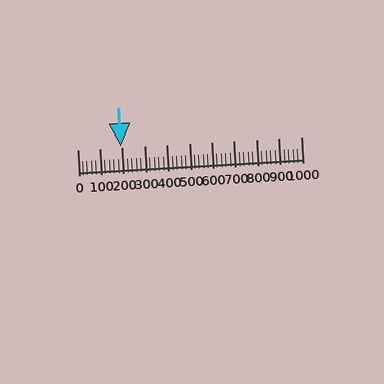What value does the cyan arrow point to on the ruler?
The cyan arrow points to approximately 196.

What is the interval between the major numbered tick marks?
The major tick marks are spaced 100 units apart.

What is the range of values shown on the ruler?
The ruler shows values from 0 to 1000.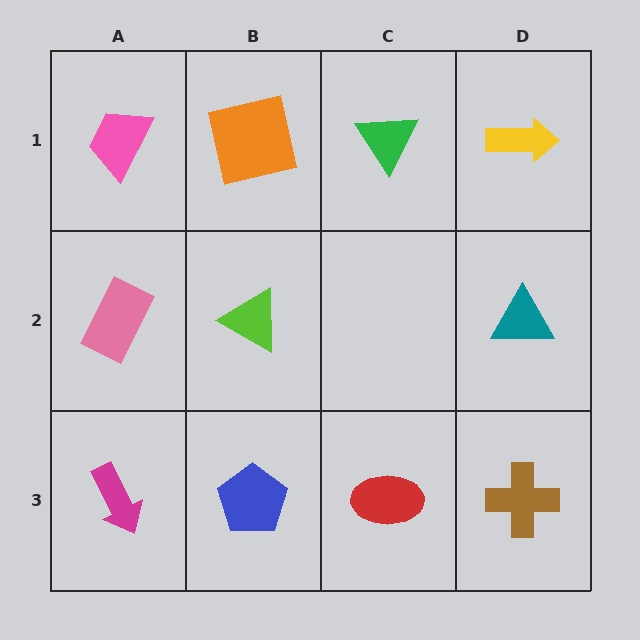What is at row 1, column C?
A green triangle.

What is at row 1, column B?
An orange square.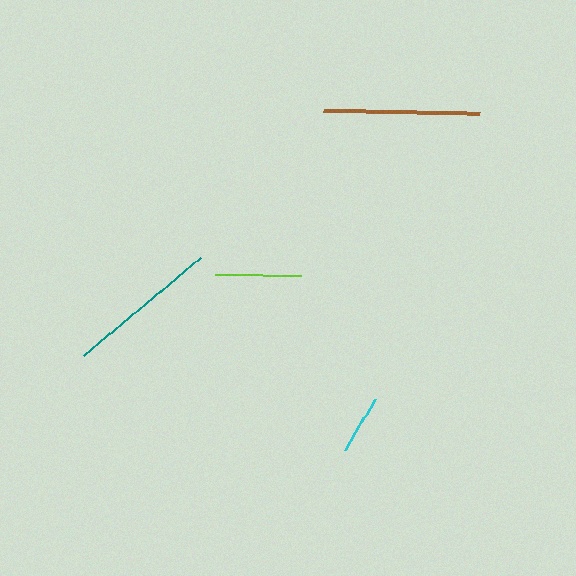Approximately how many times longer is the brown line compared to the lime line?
The brown line is approximately 1.8 times the length of the lime line.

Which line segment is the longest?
The brown line is the longest at approximately 156 pixels.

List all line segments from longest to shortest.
From longest to shortest: brown, teal, lime, cyan.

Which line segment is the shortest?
The cyan line is the shortest at approximately 60 pixels.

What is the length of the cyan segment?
The cyan segment is approximately 60 pixels long.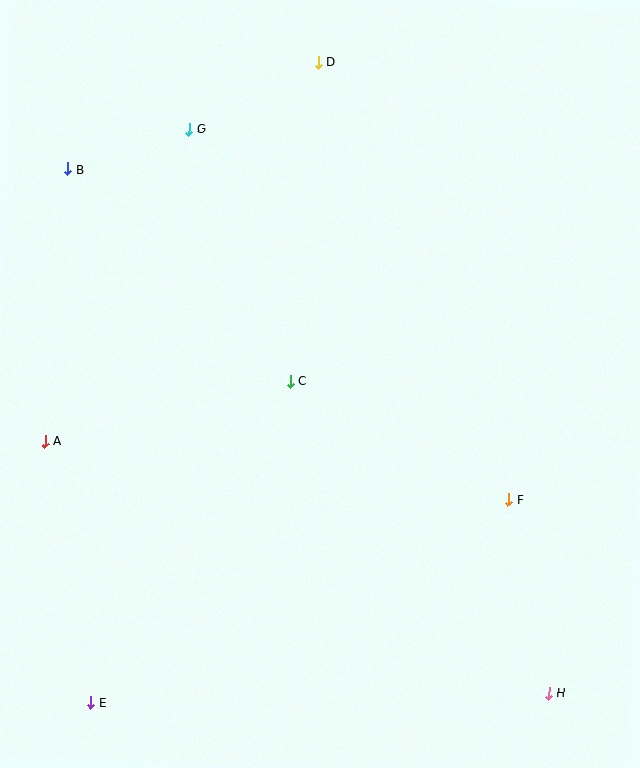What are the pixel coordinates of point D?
Point D is at (318, 62).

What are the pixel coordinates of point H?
Point H is at (549, 693).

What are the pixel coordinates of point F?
Point F is at (509, 499).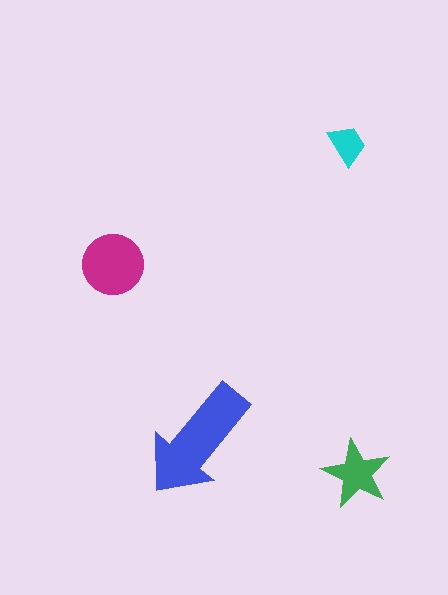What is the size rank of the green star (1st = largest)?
3rd.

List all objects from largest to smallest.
The blue arrow, the magenta circle, the green star, the cyan trapezoid.